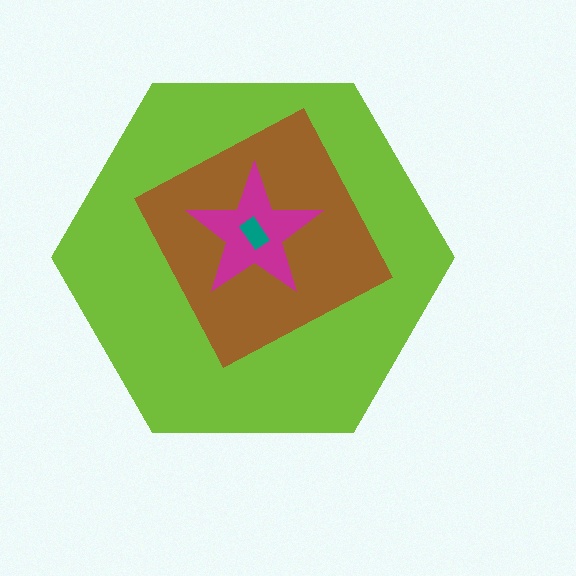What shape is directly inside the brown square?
The magenta star.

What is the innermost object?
The teal rectangle.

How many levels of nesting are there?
4.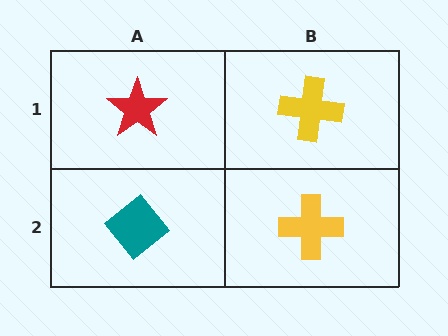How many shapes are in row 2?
2 shapes.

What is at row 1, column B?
A yellow cross.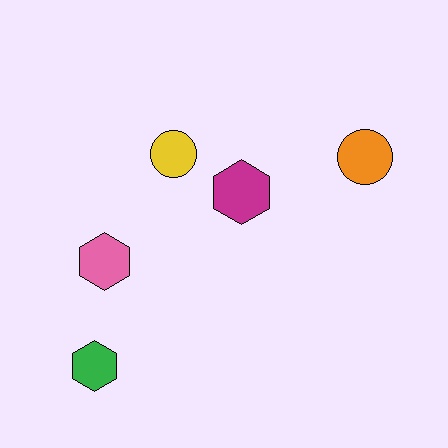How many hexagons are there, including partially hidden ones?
There are 3 hexagons.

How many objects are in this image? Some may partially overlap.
There are 5 objects.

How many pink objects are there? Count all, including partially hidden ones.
There is 1 pink object.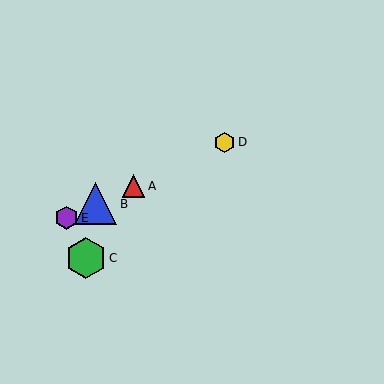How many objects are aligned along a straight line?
4 objects (A, B, D, E) are aligned along a straight line.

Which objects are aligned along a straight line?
Objects A, B, D, E are aligned along a straight line.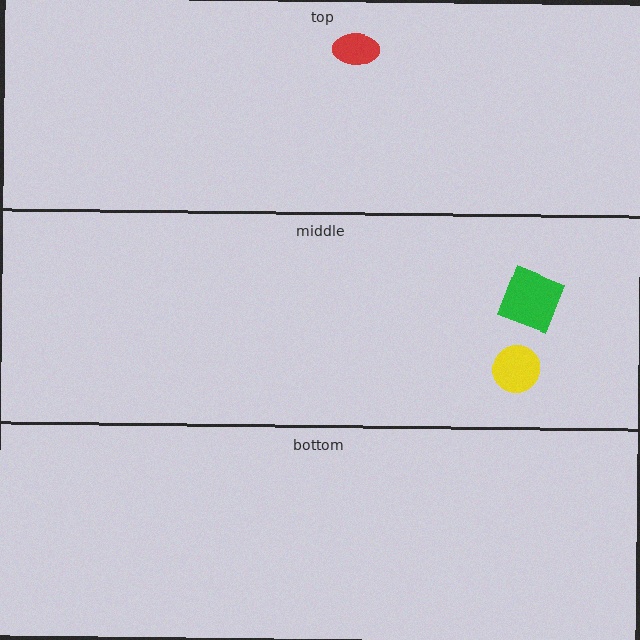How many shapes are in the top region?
1.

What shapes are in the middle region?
The yellow circle, the green square.